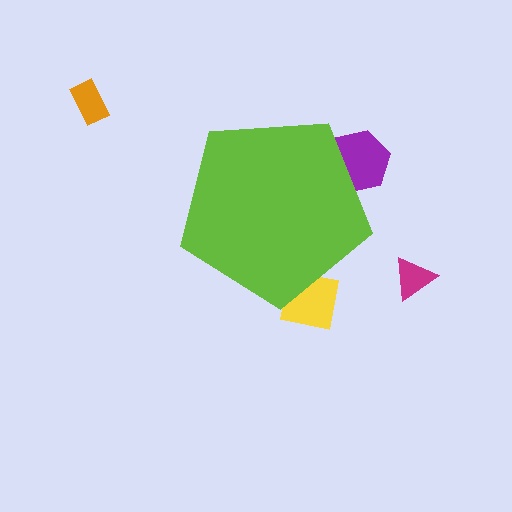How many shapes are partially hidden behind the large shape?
2 shapes are partially hidden.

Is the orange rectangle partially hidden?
No, the orange rectangle is fully visible.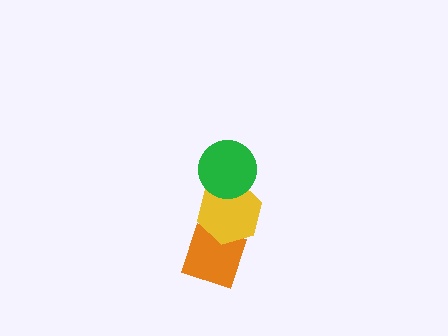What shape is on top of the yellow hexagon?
The green circle is on top of the yellow hexagon.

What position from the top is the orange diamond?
The orange diamond is 3rd from the top.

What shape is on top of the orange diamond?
The yellow hexagon is on top of the orange diamond.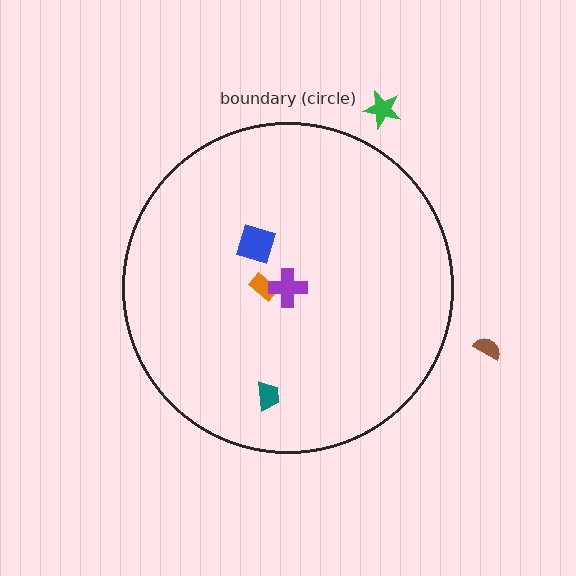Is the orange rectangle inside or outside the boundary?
Inside.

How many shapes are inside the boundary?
4 inside, 2 outside.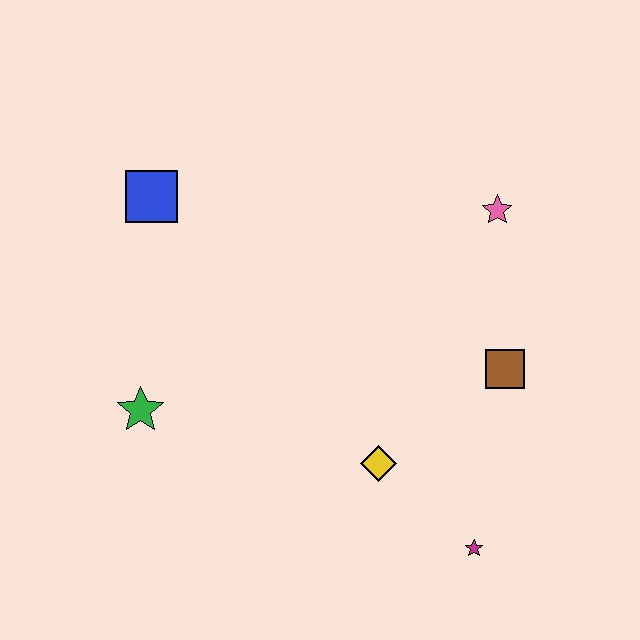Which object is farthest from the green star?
The pink star is farthest from the green star.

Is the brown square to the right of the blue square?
Yes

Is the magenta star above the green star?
No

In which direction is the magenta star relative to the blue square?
The magenta star is below the blue square.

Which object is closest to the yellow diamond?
The magenta star is closest to the yellow diamond.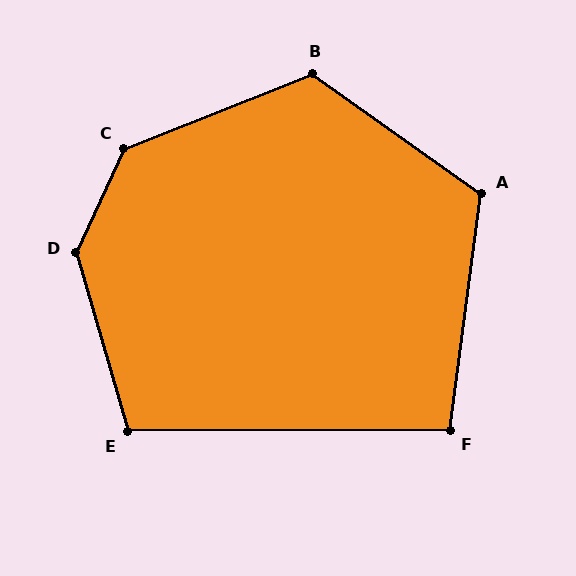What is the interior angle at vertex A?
Approximately 118 degrees (obtuse).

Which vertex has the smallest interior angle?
F, at approximately 98 degrees.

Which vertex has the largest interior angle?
D, at approximately 139 degrees.